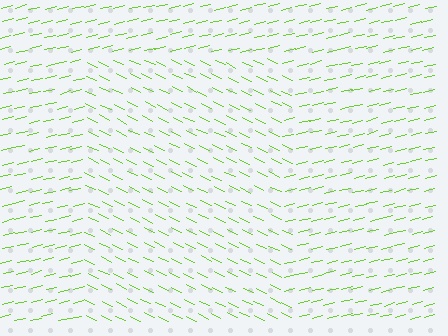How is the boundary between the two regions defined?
The boundary is defined purely by a change in line orientation (approximately 39 degrees difference). All lines are the same color and thickness.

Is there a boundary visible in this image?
Yes, there is a texture boundary formed by a change in line orientation.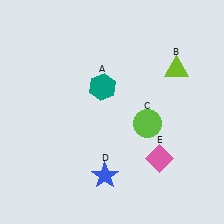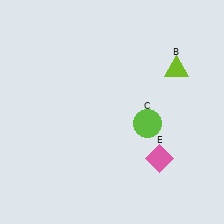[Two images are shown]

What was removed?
The teal hexagon (A), the blue star (D) were removed in Image 2.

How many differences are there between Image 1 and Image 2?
There are 2 differences between the two images.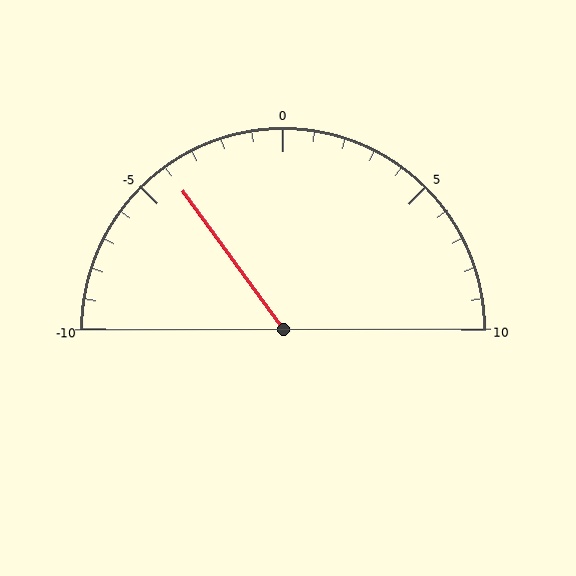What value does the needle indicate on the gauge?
The needle indicates approximately -4.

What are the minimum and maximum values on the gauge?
The gauge ranges from -10 to 10.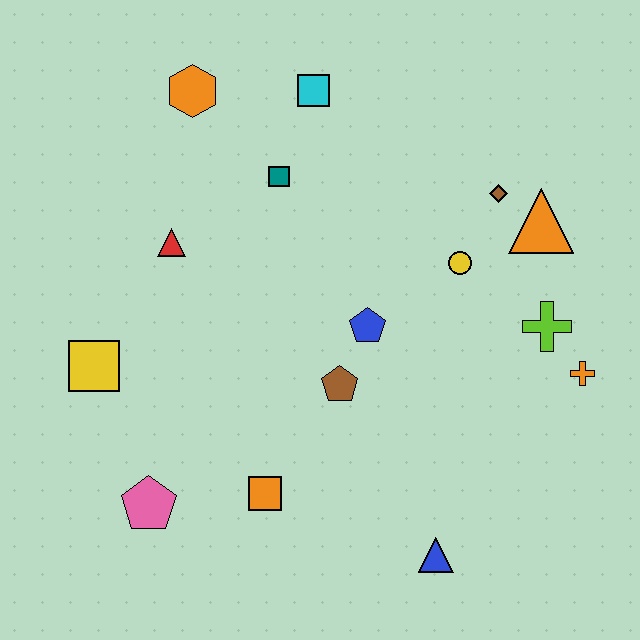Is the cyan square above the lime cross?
Yes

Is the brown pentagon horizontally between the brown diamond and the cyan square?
Yes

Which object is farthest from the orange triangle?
The pink pentagon is farthest from the orange triangle.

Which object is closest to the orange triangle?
The brown diamond is closest to the orange triangle.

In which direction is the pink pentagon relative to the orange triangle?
The pink pentagon is to the left of the orange triangle.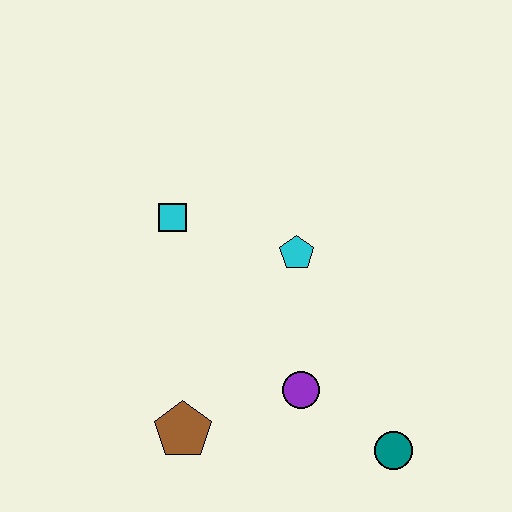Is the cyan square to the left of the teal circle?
Yes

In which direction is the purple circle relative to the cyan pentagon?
The purple circle is below the cyan pentagon.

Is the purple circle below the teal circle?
No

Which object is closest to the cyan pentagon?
The cyan square is closest to the cyan pentagon.